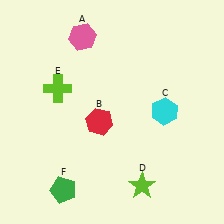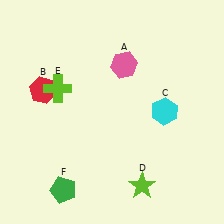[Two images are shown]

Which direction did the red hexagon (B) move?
The red hexagon (B) moved left.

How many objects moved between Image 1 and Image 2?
2 objects moved between the two images.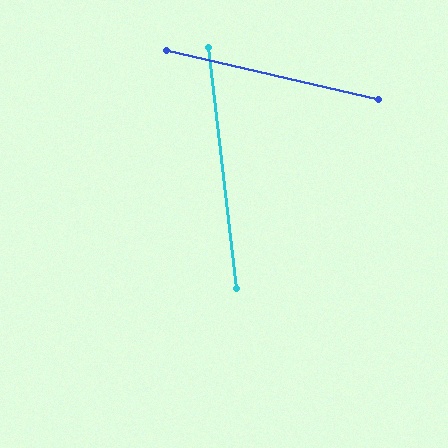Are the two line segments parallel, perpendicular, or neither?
Neither parallel nor perpendicular — they differ by about 70°.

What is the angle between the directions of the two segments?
Approximately 70 degrees.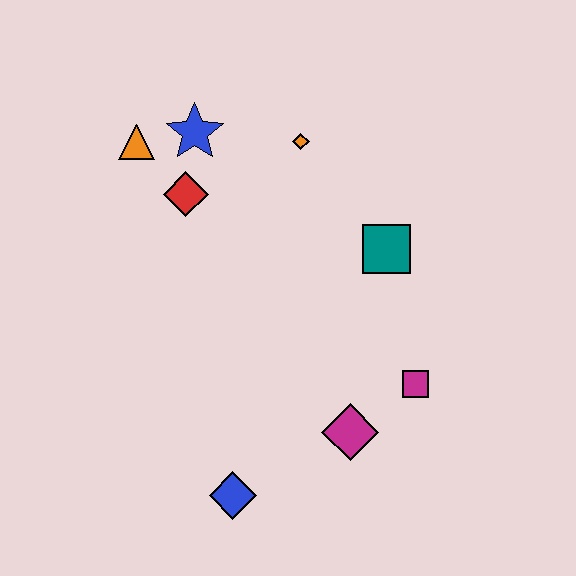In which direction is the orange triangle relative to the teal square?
The orange triangle is to the left of the teal square.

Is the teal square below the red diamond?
Yes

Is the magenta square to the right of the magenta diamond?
Yes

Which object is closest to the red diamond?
The blue star is closest to the red diamond.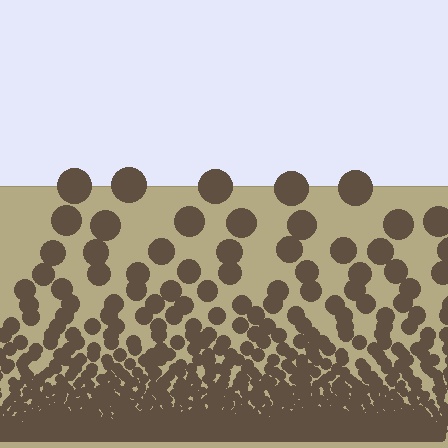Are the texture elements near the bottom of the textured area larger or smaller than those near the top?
Smaller. The gradient is inverted — elements near the bottom are smaller and denser.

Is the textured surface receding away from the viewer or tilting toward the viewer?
The surface appears to tilt toward the viewer. Texture elements get larger and sparser toward the top.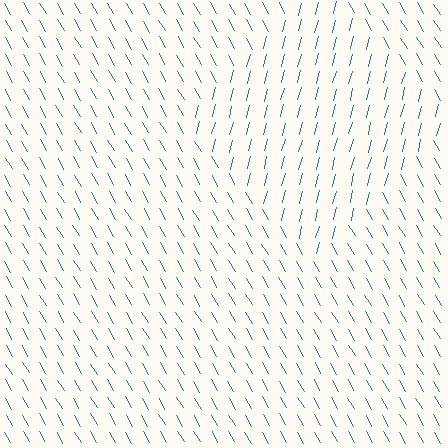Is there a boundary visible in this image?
Yes, there is a texture boundary formed by a change in line orientation.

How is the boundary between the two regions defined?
The boundary is defined purely by a change in line orientation (approximately 45 degrees difference). All lines are the same color and thickness.